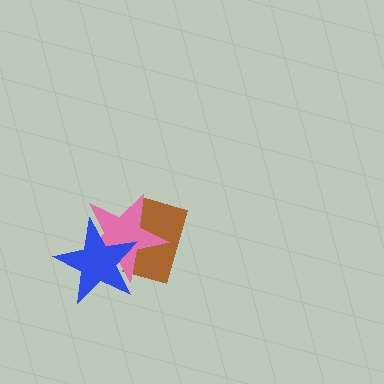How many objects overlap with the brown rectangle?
2 objects overlap with the brown rectangle.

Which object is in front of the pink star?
The blue star is in front of the pink star.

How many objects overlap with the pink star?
2 objects overlap with the pink star.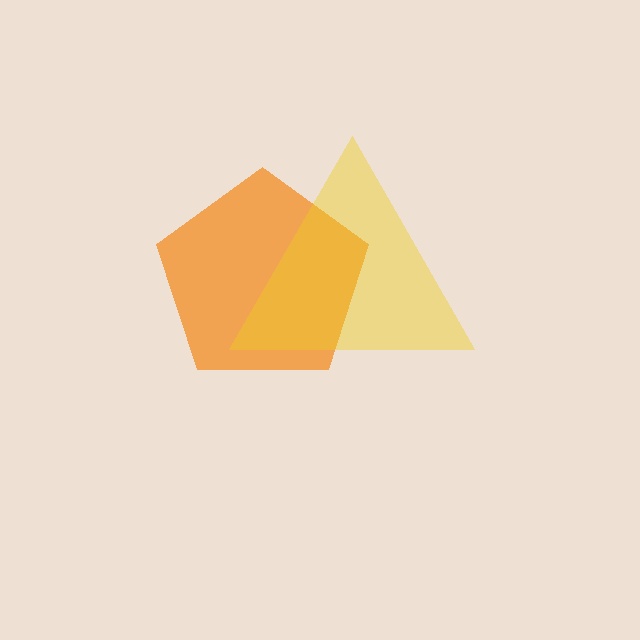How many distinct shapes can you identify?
There are 2 distinct shapes: an orange pentagon, a yellow triangle.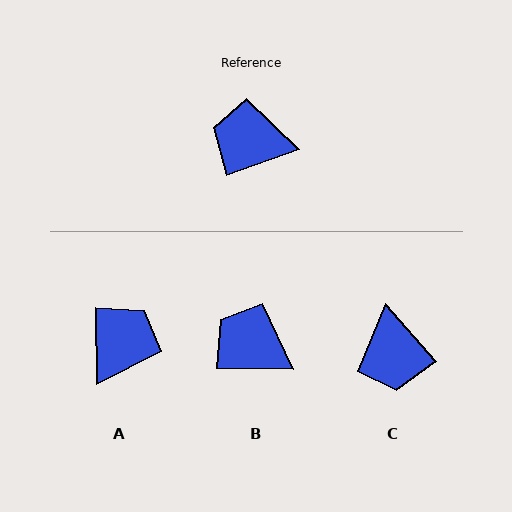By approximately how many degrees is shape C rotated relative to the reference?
Approximately 112 degrees counter-clockwise.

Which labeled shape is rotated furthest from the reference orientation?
C, about 112 degrees away.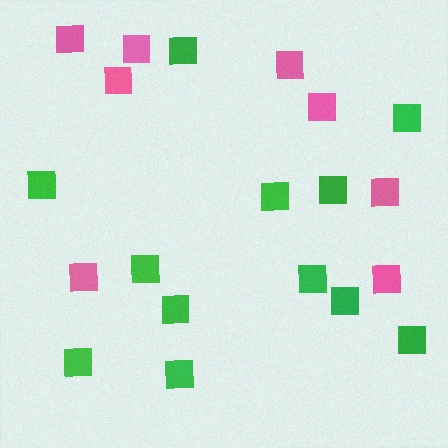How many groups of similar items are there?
There are 2 groups: one group of pink squares (8) and one group of green squares (12).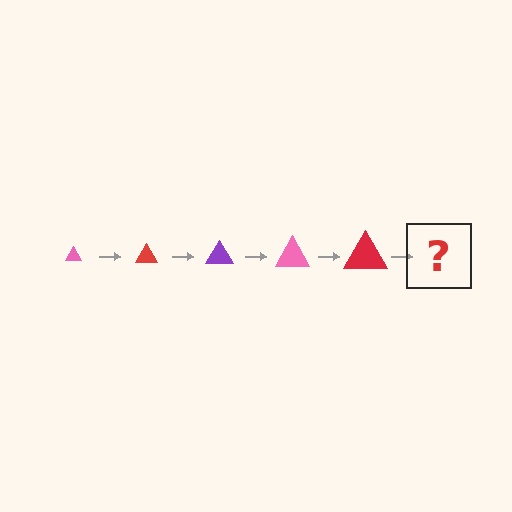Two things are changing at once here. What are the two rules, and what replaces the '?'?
The two rules are that the triangle grows larger each step and the color cycles through pink, red, and purple. The '?' should be a purple triangle, larger than the previous one.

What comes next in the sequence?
The next element should be a purple triangle, larger than the previous one.